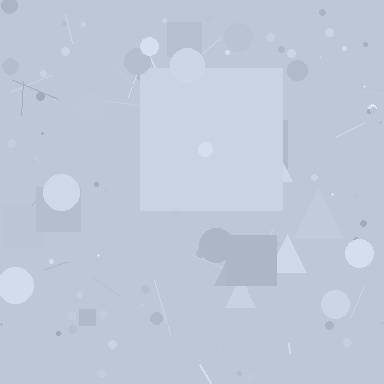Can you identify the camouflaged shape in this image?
The camouflaged shape is a square.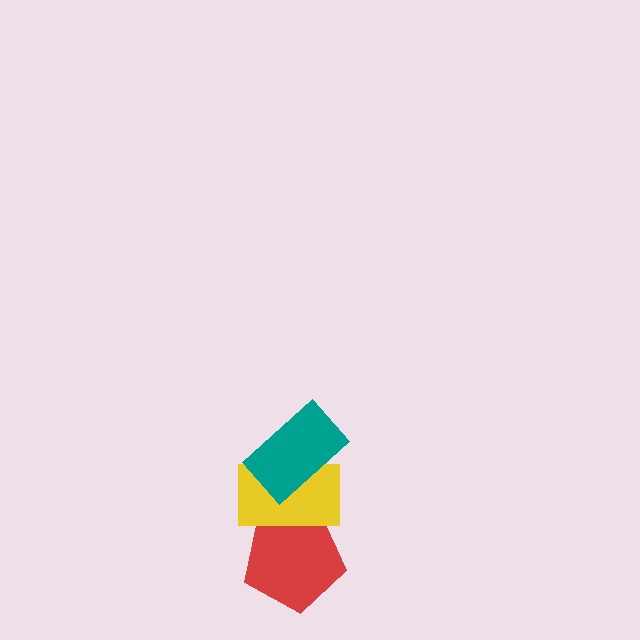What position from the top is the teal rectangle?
The teal rectangle is 1st from the top.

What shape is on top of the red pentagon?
The yellow rectangle is on top of the red pentagon.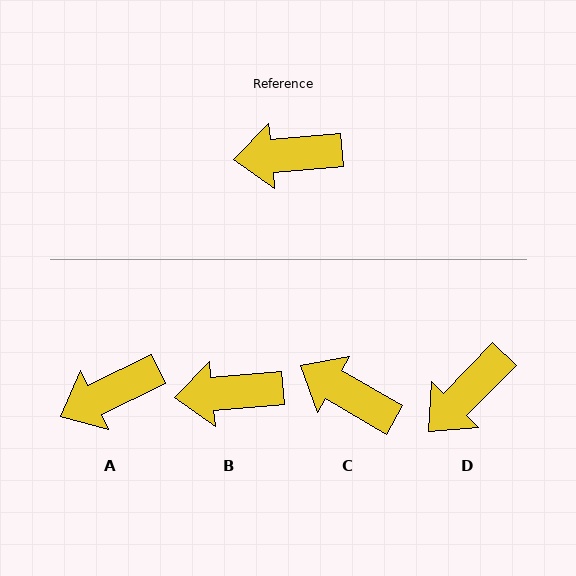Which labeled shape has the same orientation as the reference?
B.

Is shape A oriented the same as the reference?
No, it is off by about 21 degrees.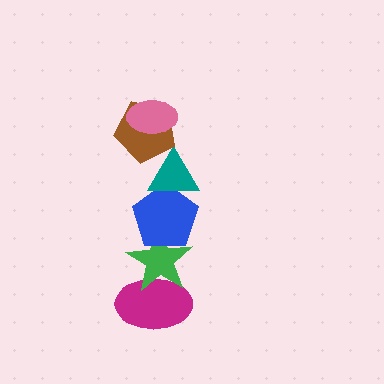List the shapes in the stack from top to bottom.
From top to bottom: the pink ellipse, the brown pentagon, the teal triangle, the blue pentagon, the green star, the magenta ellipse.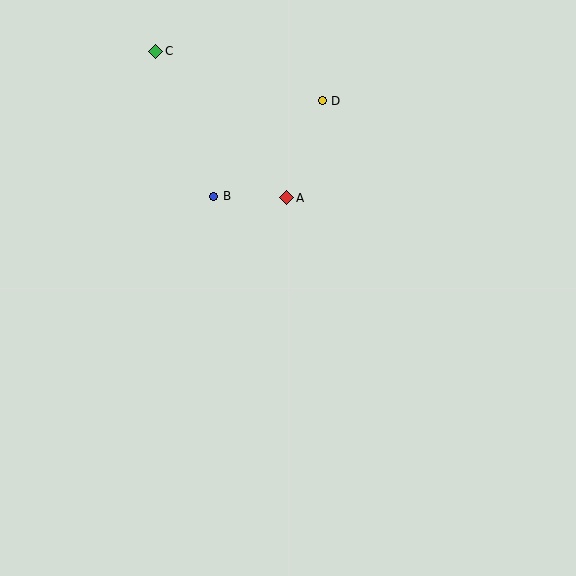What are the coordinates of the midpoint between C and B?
The midpoint between C and B is at (185, 124).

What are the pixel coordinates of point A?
Point A is at (287, 198).